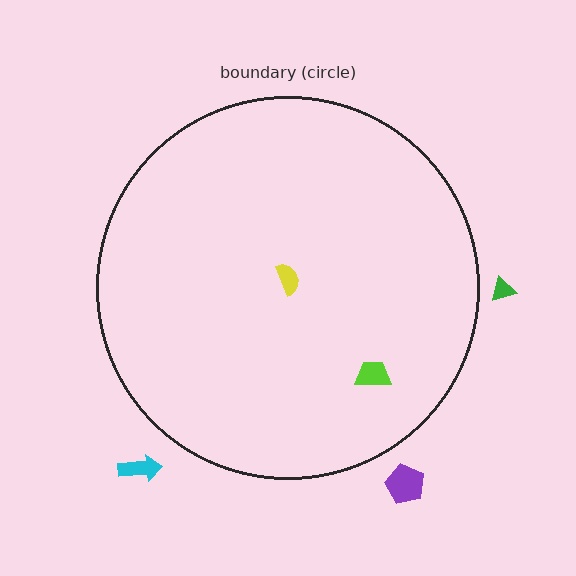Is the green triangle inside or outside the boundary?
Outside.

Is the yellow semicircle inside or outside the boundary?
Inside.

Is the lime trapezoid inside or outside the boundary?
Inside.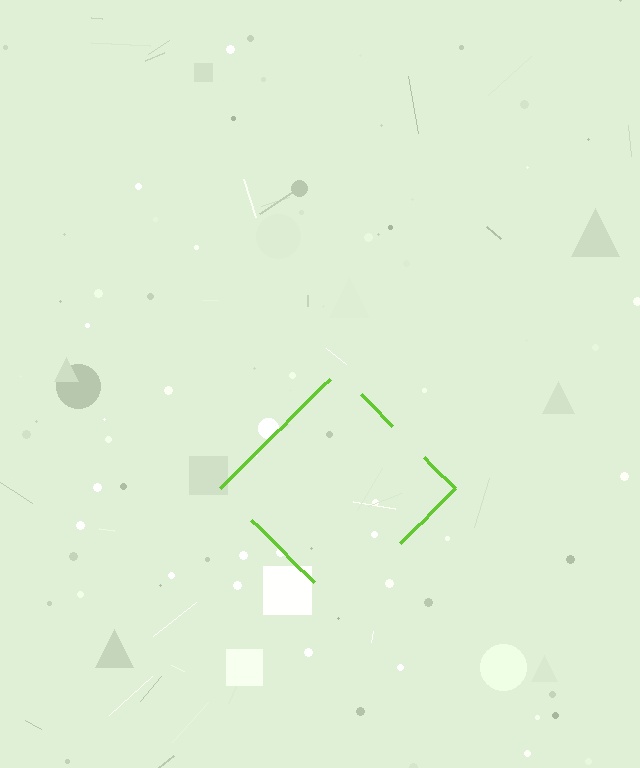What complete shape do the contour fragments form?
The contour fragments form a diamond.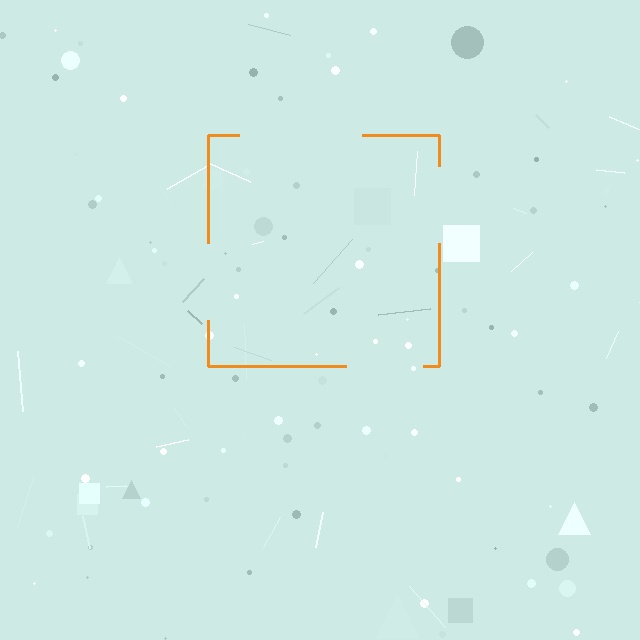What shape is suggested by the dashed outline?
The dashed outline suggests a square.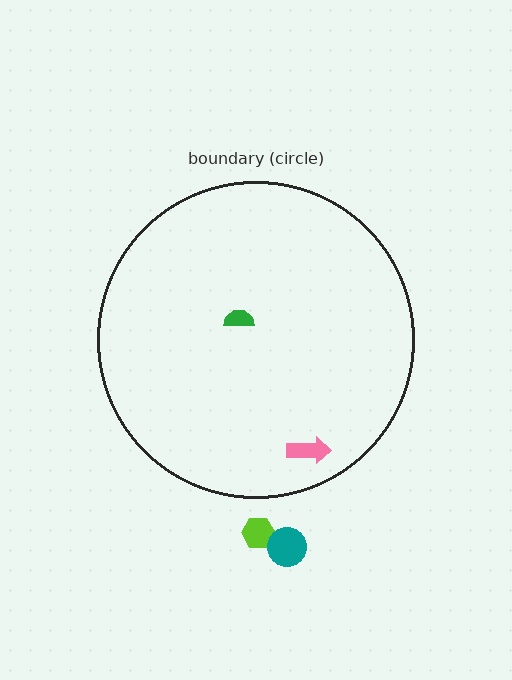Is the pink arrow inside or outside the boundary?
Inside.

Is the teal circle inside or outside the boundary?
Outside.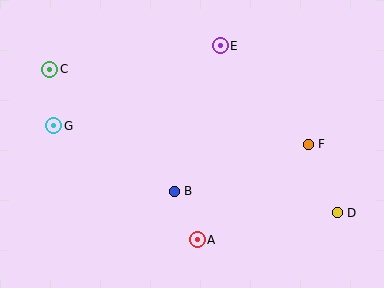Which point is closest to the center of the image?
Point B at (174, 191) is closest to the center.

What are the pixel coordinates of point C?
Point C is at (50, 69).